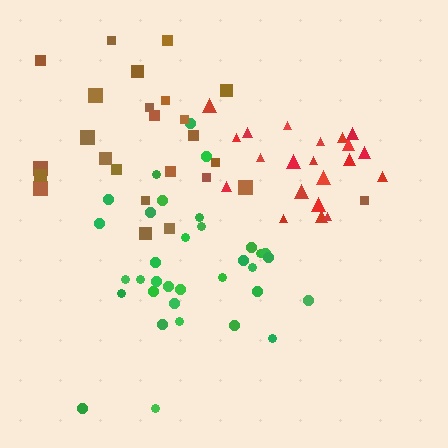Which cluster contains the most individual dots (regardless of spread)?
Green (34).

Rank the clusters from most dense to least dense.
green, red, brown.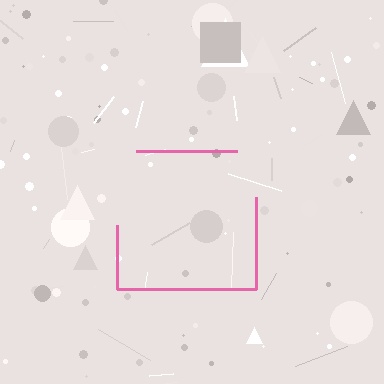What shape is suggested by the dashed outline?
The dashed outline suggests a square.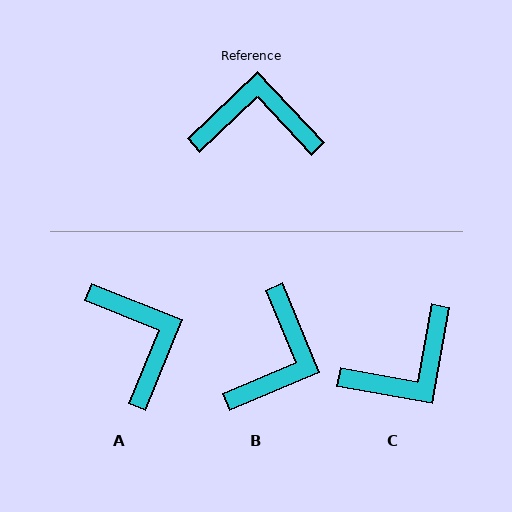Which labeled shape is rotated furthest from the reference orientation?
C, about 143 degrees away.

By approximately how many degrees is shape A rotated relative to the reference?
Approximately 66 degrees clockwise.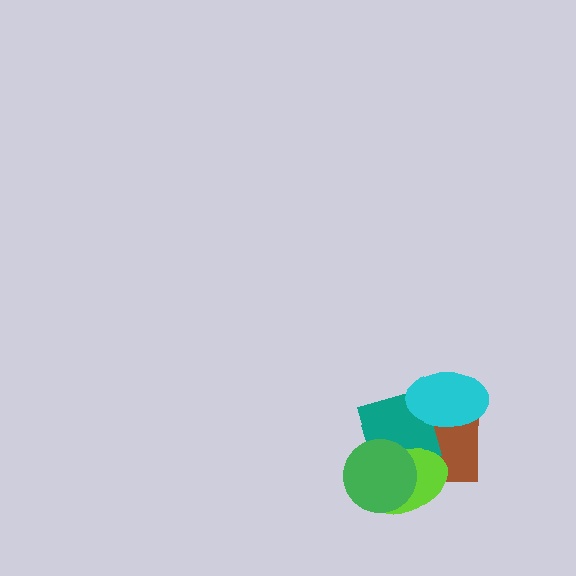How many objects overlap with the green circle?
3 objects overlap with the green circle.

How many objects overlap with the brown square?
4 objects overlap with the brown square.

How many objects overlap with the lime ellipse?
3 objects overlap with the lime ellipse.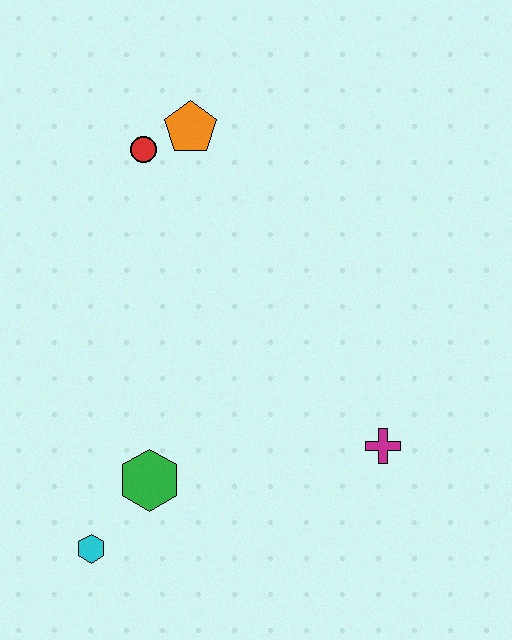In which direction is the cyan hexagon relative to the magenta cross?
The cyan hexagon is to the left of the magenta cross.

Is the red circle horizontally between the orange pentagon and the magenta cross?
No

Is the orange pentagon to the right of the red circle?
Yes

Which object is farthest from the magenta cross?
The red circle is farthest from the magenta cross.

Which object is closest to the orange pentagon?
The red circle is closest to the orange pentagon.